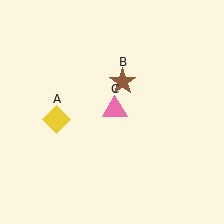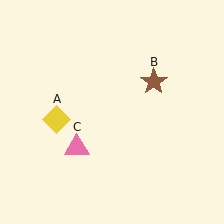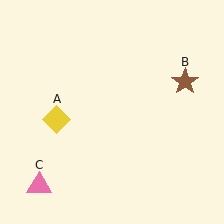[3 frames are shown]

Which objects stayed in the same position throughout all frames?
Yellow diamond (object A) remained stationary.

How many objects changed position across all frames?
2 objects changed position: brown star (object B), pink triangle (object C).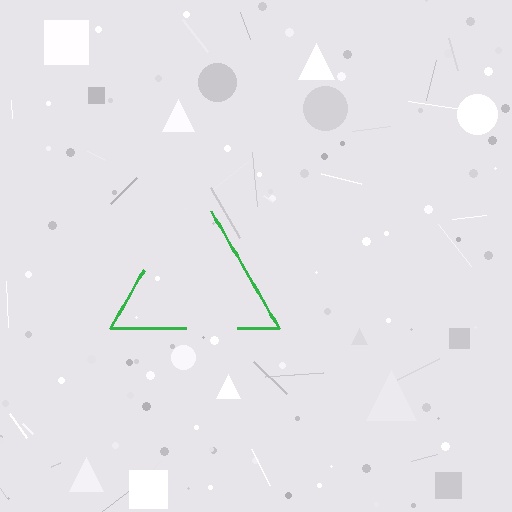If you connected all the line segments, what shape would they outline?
They would outline a triangle.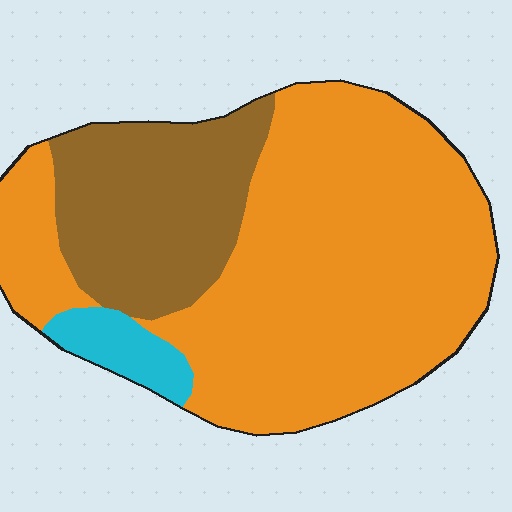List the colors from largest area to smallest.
From largest to smallest: orange, brown, cyan.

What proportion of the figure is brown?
Brown covers about 25% of the figure.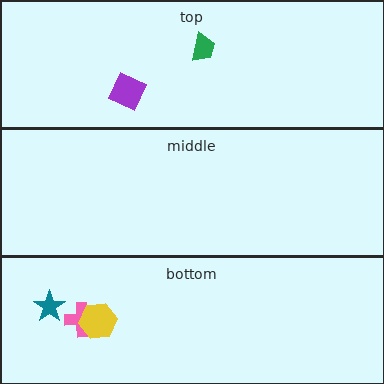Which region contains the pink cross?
The bottom region.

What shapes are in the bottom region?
The pink cross, the teal star, the yellow hexagon.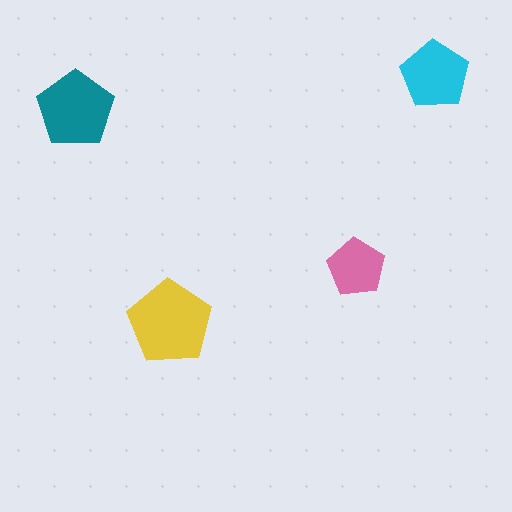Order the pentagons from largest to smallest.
the yellow one, the teal one, the cyan one, the pink one.